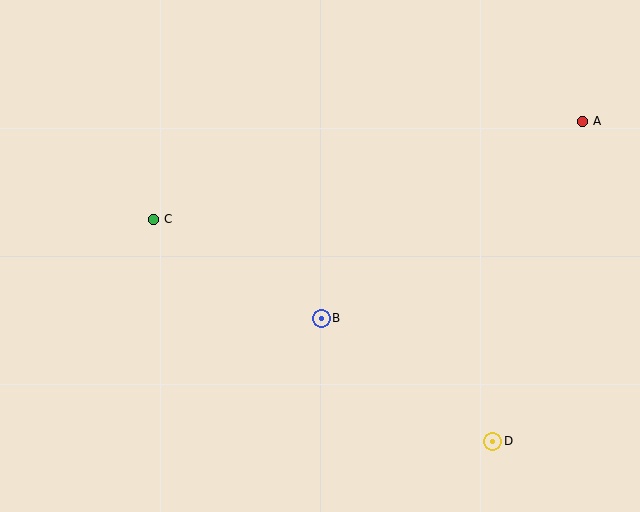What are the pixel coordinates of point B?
Point B is at (321, 318).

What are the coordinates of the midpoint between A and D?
The midpoint between A and D is at (537, 281).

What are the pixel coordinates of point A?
Point A is at (582, 121).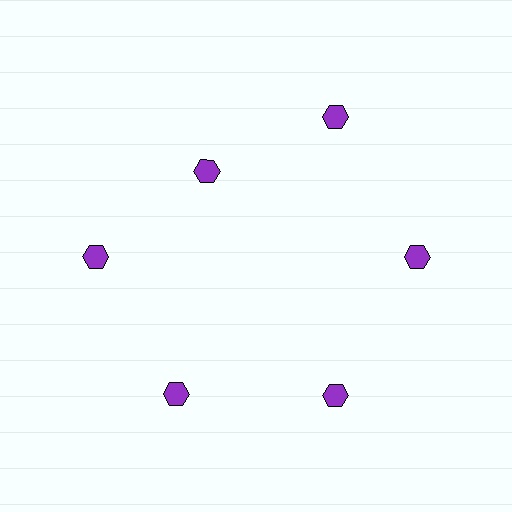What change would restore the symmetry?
The symmetry would be restored by moving it outward, back onto the ring so that all 6 hexagons sit at equal angles and equal distance from the center.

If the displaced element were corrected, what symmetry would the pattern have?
It would have 6-fold rotational symmetry — the pattern would map onto itself every 60 degrees.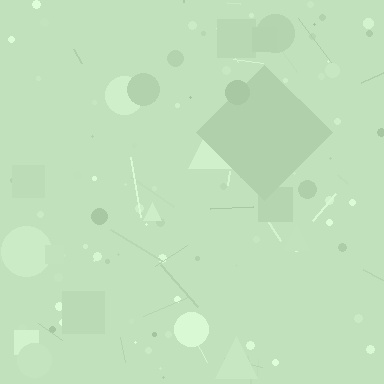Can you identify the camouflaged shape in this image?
The camouflaged shape is a diamond.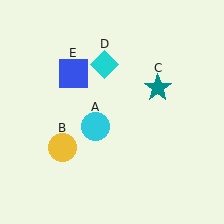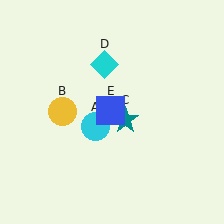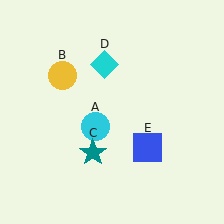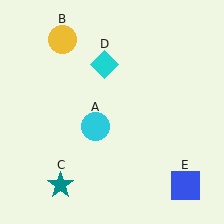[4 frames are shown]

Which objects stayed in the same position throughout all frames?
Cyan circle (object A) and cyan diamond (object D) remained stationary.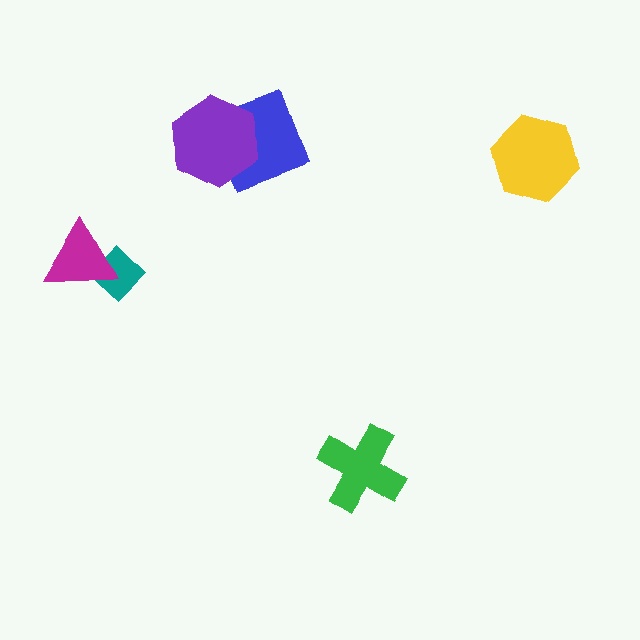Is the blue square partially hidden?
Yes, it is partially covered by another shape.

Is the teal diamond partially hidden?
Yes, it is partially covered by another shape.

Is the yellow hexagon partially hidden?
No, no other shape covers it.